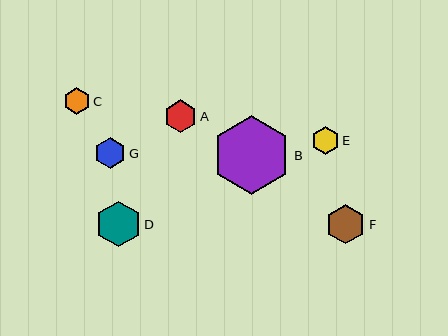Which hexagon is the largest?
Hexagon B is the largest with a size of approximately 79 pixels.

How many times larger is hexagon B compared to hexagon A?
Hexagon B is approximately 2.4 times the size of hexagon A.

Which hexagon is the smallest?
Hexagon C is the smallest with a size of approximately 27 pixels.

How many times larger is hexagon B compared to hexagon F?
Hexagon B is approximately 2.0 times the size of hexagon F.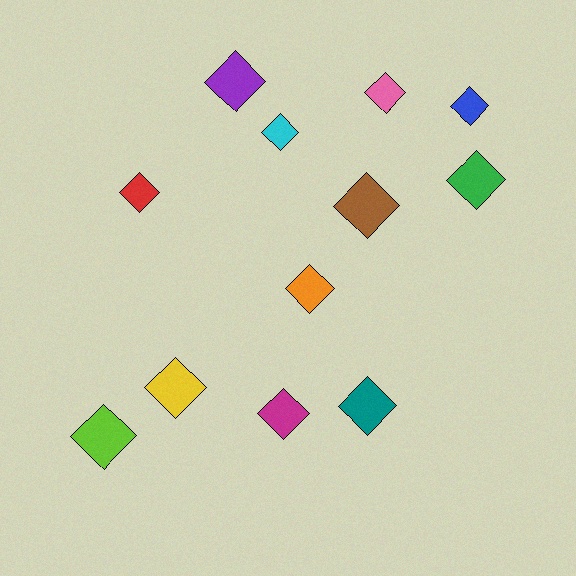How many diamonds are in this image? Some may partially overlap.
There are 12 diamonds.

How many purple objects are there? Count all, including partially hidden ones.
There is 1 purple object.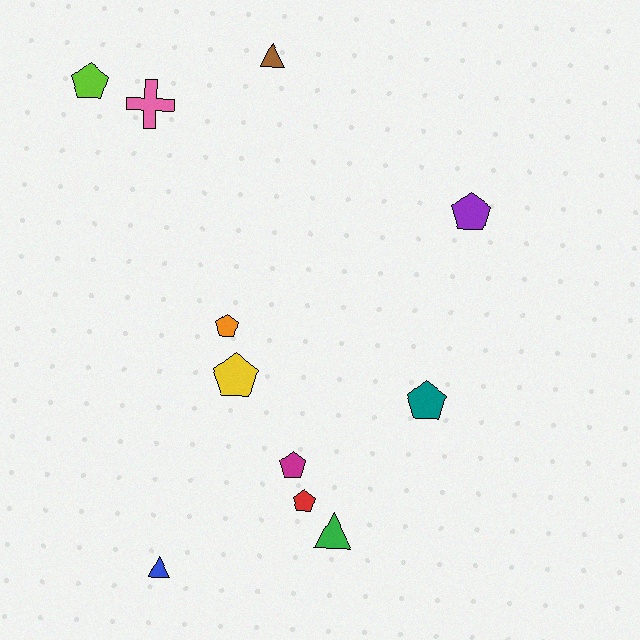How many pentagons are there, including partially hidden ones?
There are 7 pentagons.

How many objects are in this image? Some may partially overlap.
There are 11 objects.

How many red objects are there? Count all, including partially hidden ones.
There is 1 red object.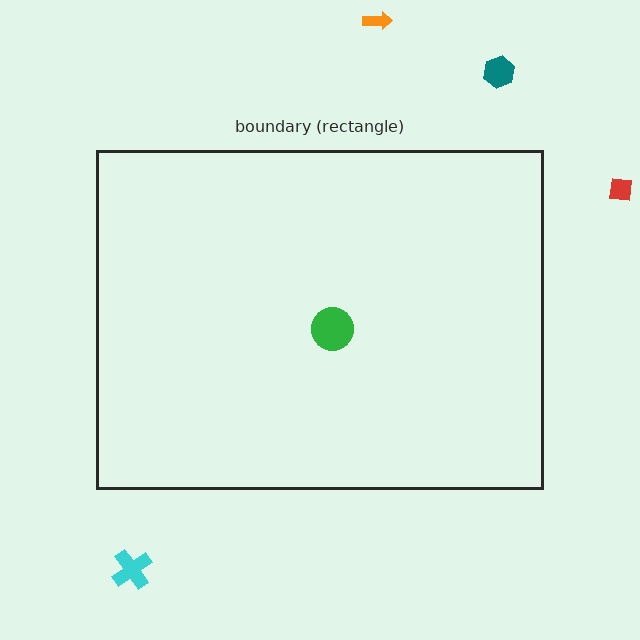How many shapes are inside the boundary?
1 inside, 4 outside.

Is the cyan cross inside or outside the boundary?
Outside.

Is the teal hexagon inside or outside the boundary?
Outside.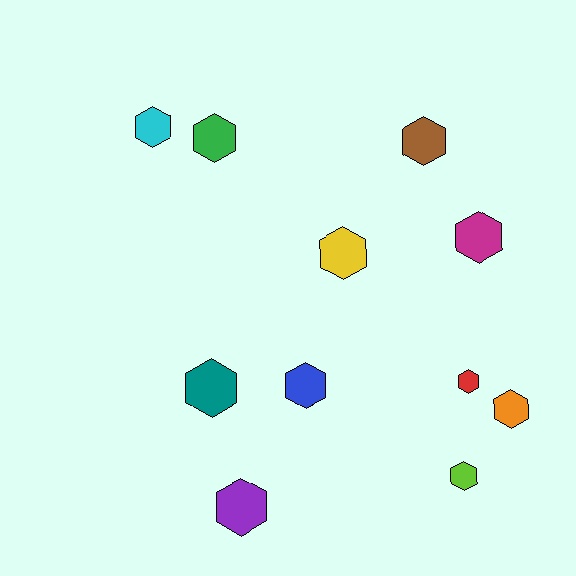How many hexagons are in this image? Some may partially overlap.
There are 11 hexagons.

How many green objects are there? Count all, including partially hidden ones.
There is 1 green object.